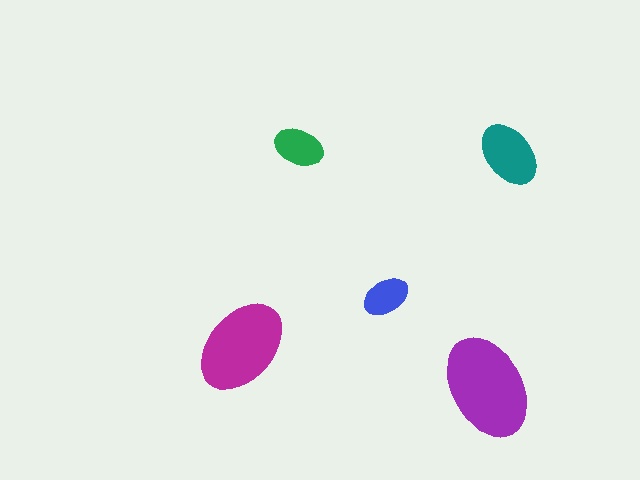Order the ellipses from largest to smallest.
the purple one, the magenta one, the teal one, the green one, the blue one.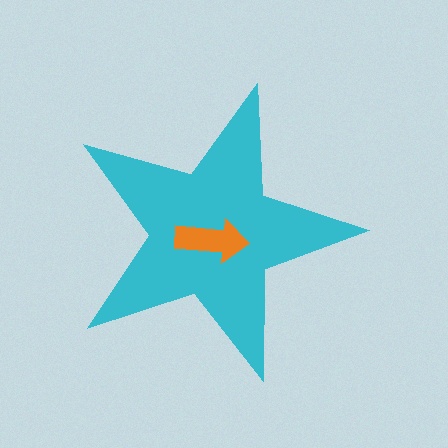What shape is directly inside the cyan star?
The orange arrow.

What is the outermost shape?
The cyan star.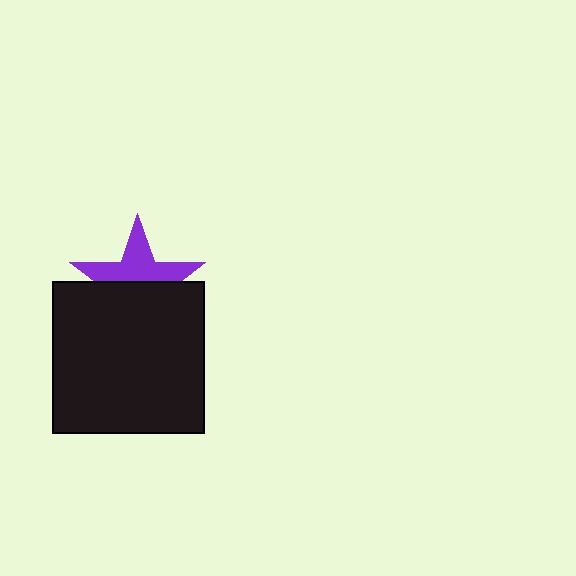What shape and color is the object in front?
The object in front is a black square.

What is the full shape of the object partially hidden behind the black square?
The partially hidden object is a purple star.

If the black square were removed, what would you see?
You would see the complete purple star.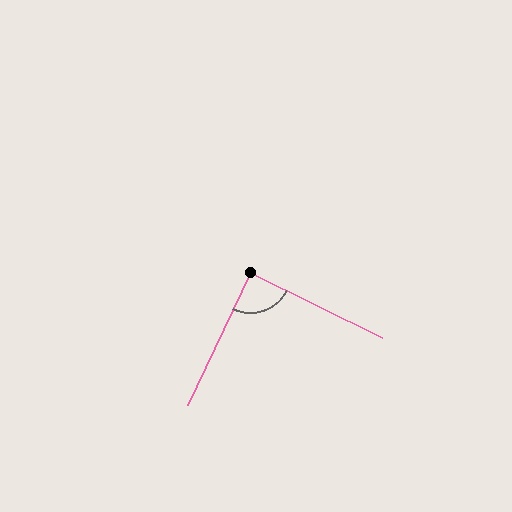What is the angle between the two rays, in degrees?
Approximately 89 degrees.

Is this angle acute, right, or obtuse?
It is approximately a right angle.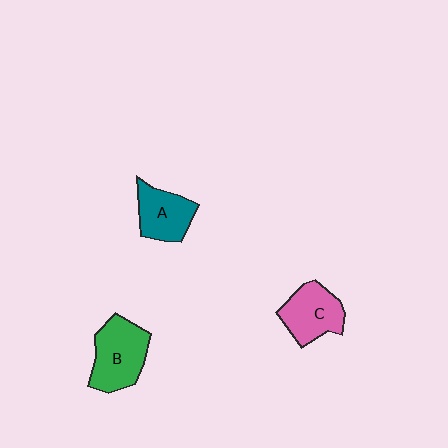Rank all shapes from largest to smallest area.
From largest to smallest: B (green), C (pink), A (teal).